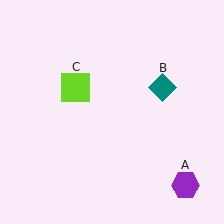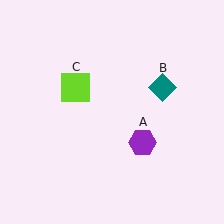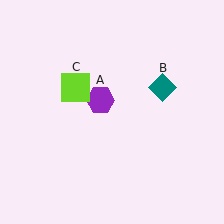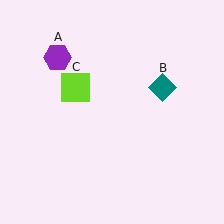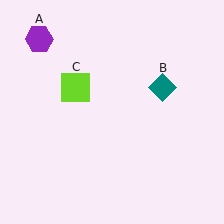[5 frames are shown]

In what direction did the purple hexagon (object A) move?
The purple hexagon (object A) moved up and to the left.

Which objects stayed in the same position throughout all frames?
Teal diamond (object B) and lime square (object C) remained stationary.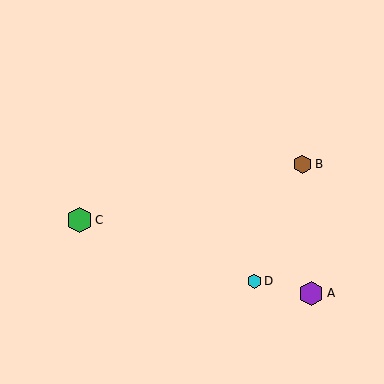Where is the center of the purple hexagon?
The center of the purple hexagon is at (311, 293).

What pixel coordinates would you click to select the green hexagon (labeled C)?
Click at (80, 220) to select the green hexagon C.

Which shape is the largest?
The green hexagon (labeled C) is the largest.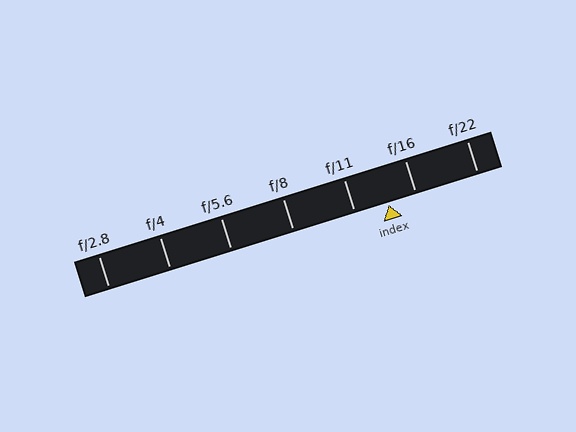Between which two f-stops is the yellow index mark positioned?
The index mark is between f/11 and f/16.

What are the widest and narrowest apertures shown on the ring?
The widest aperture shown is f/2.8 and the narrowest is f/22.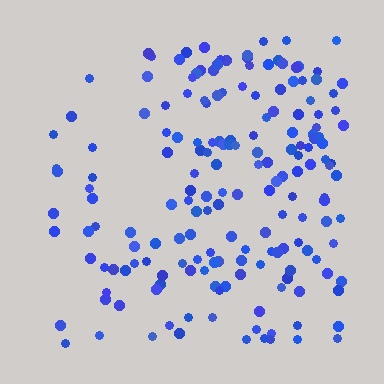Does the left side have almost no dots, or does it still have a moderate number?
Still a moderate number, just noticeably fewer than the right.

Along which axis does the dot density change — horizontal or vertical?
Horizontal.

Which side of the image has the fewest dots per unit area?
The left.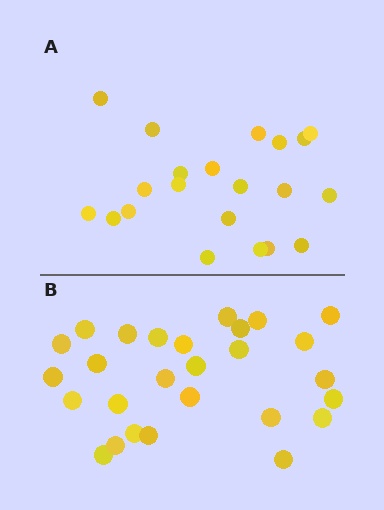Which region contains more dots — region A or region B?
Region B (the bottom region) has more dots.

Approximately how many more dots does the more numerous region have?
Region B has about 6 more dots than region A.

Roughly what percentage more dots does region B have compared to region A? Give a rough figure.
About 30% more.